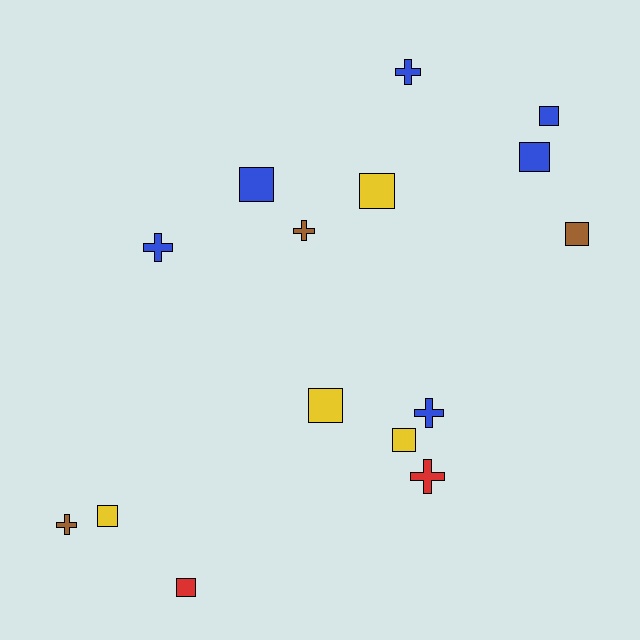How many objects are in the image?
There are 15 objects.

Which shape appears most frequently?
Square, with 9 objects.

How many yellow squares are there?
There are 4 yellow squares.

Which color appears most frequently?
Blue, with 6 objects.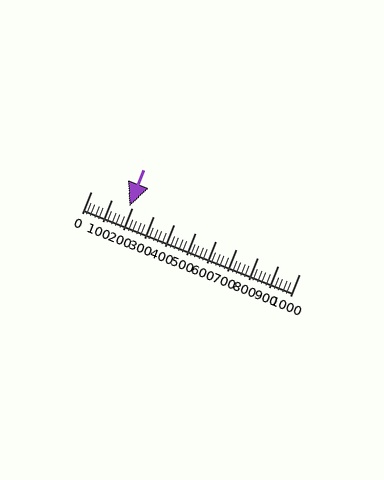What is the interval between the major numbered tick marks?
The major tick marks are spaced 100 units apart.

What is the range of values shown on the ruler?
The ruler shows values from 0 to 1000.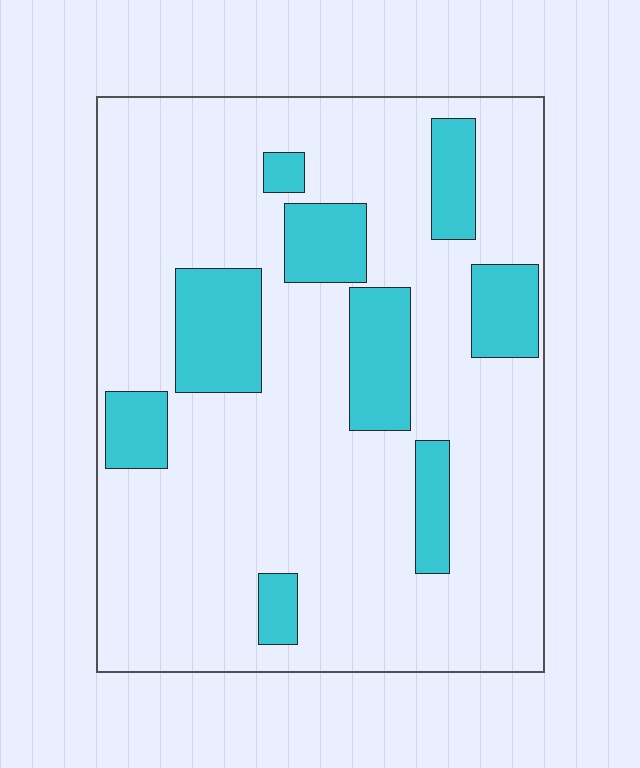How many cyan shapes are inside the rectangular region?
9.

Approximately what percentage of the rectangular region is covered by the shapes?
Approximately 20%.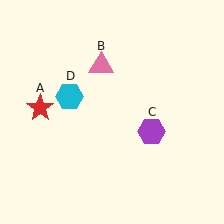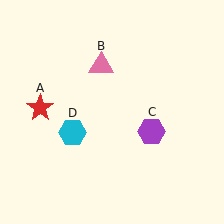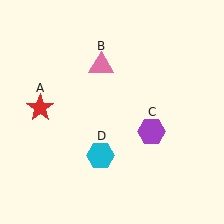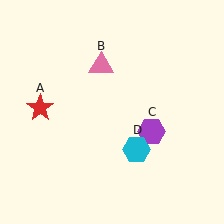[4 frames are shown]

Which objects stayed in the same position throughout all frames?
Red star (object A) and pink triangle (object B) and purple hexagon (object C) remained stationary.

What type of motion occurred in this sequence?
The cyan hexagon (object D) rotated counterclockwise around the center of the scene.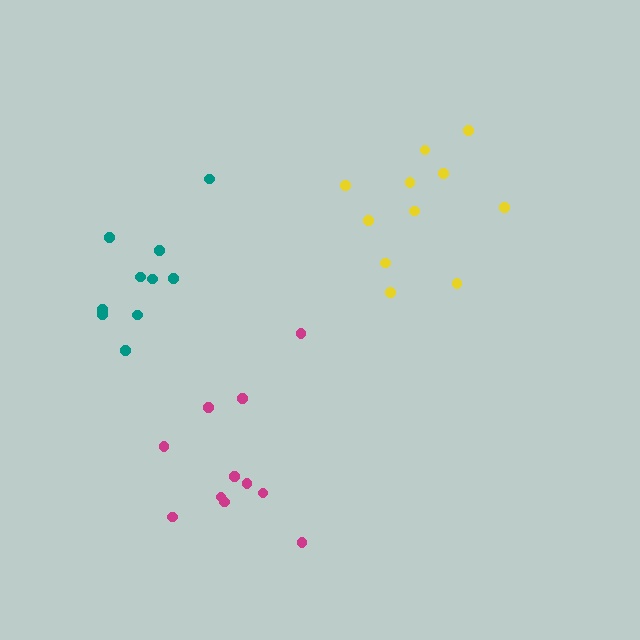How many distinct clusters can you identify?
There are 3 distinct clusters.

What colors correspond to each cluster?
The clusters are colored: yellow, magenta, teal.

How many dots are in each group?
Group 1: 11 dots, Group 2: 11 dots, Group 3: 10 dots (32 total).